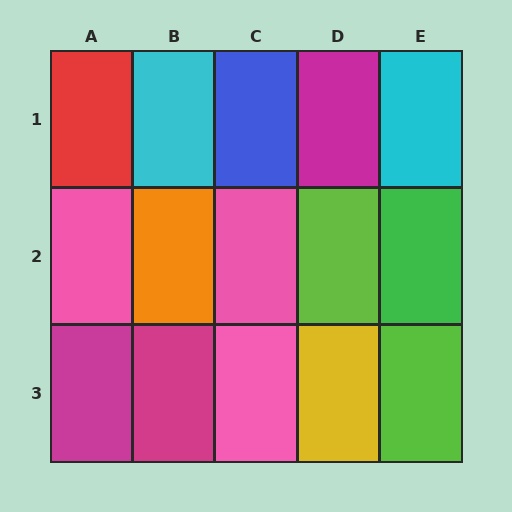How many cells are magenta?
3 cells are magenta.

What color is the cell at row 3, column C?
Pink.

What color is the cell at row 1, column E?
Cyan.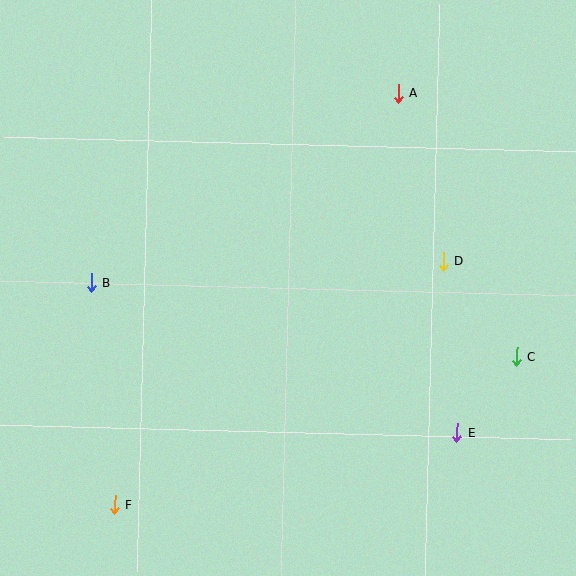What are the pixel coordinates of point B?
Point B is at (91, 283).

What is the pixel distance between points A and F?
The distance between A and F is 500 pixels.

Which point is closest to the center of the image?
Point D at (443, 261) is closest to the center.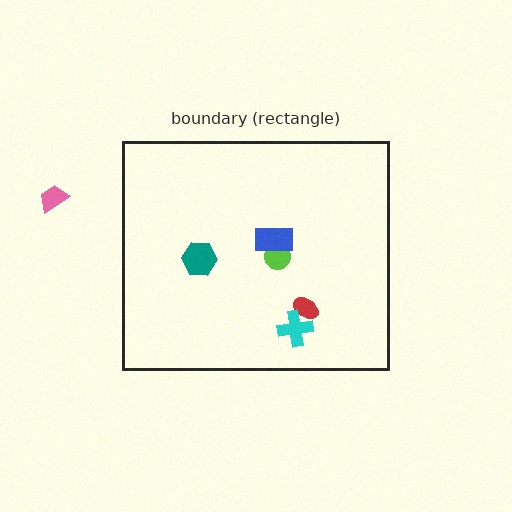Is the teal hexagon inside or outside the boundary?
Inside.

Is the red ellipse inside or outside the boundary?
Inside.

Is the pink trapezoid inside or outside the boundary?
Outside.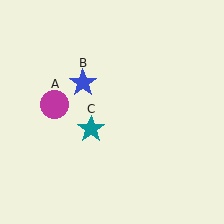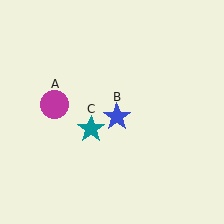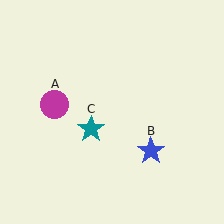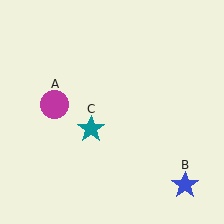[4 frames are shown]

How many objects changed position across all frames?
1 object changed position: blue star (object B).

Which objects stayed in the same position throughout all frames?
Magenta circle (object A) and teal star (object C) remained stationary.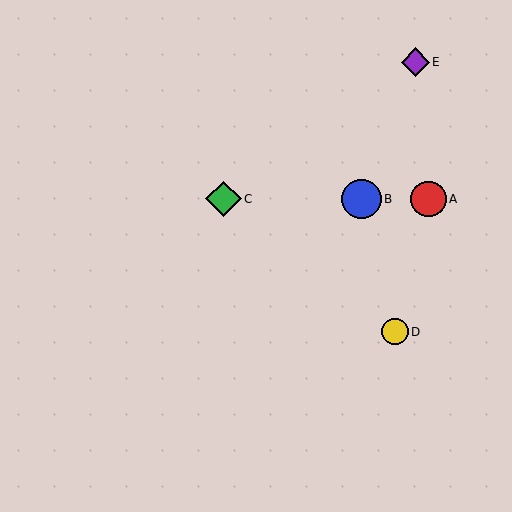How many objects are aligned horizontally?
3 objects (A, B, C) are aligned horizontally.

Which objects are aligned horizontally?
Objects A, B, C are aligned horizontally.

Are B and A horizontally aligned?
Yes, both are at y≈199.